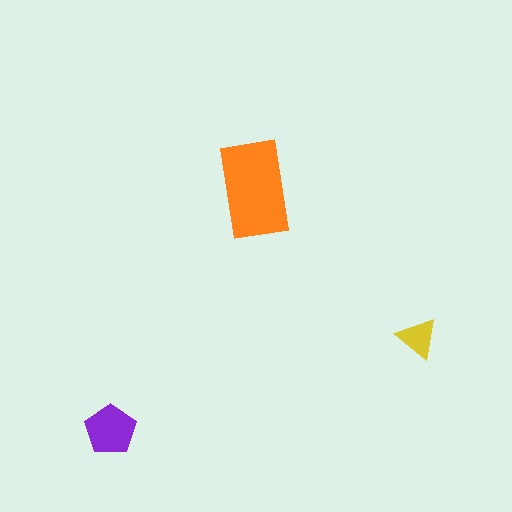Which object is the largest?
The orange rectangle.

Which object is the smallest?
The yellow triangle.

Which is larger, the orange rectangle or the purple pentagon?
The orange rectangle.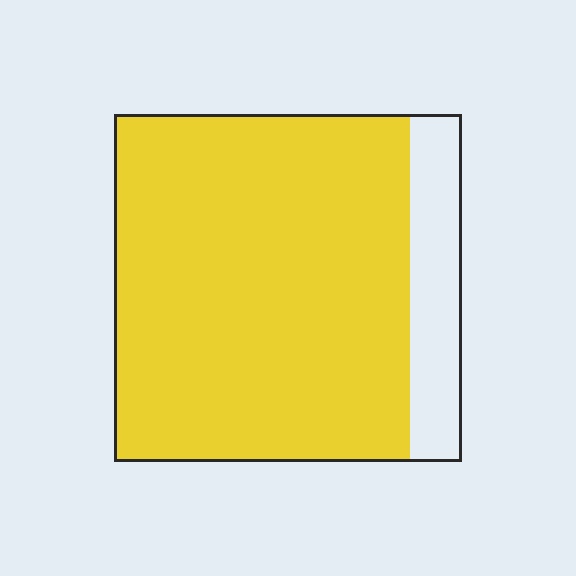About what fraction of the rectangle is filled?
About five sixths (5/6).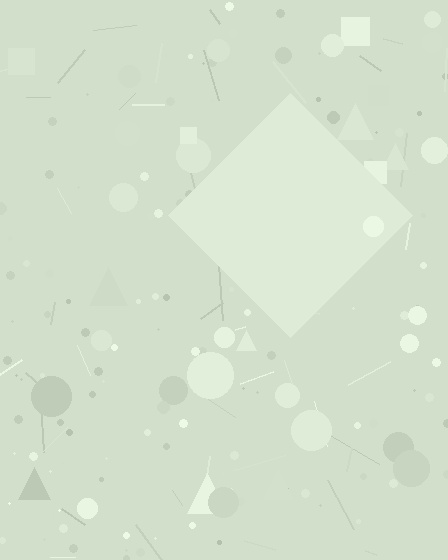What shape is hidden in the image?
A diamond is hidden in the image.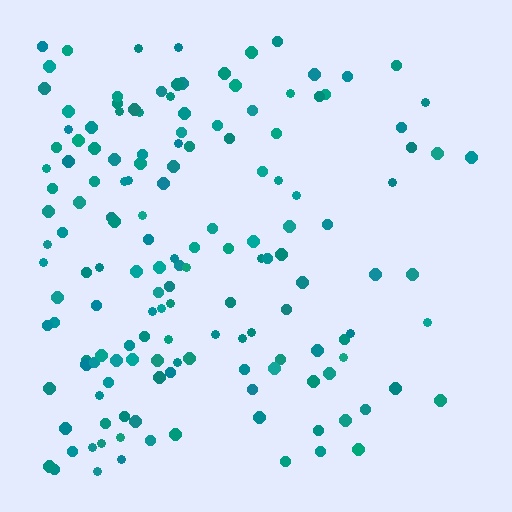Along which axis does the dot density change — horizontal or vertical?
Horizontal.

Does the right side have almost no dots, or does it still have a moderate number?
Still a moderate number, just noticeably fewer than the left.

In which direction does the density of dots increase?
From right to left, with the left side densest.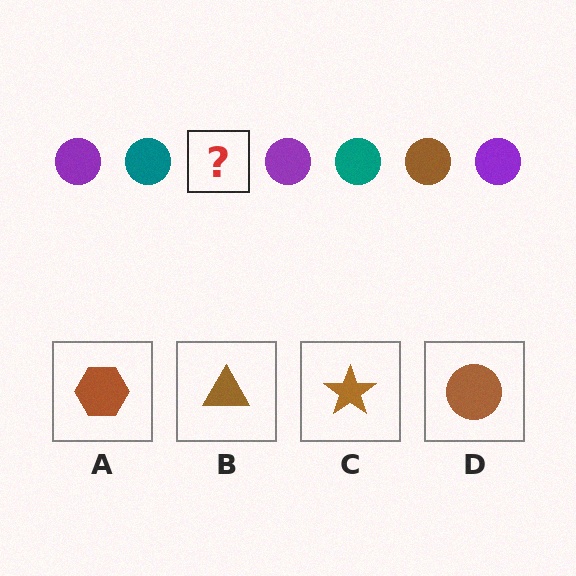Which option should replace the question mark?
Option D.